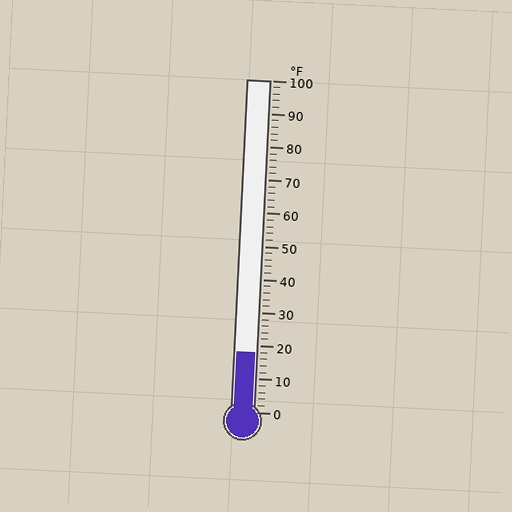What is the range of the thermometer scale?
The thermometer scale ranges from 0°F to 100°F.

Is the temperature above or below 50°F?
The temperature is below 50°F.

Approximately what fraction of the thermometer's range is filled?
The thermometer is filled to approximately 20% of its range.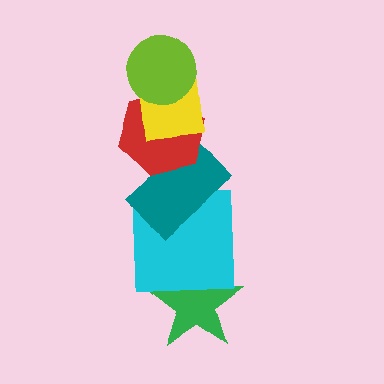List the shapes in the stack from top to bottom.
From top to bottom: the lime circle, the yellow square, the red hexagon, the teal rectangle, the cyan square, the green star.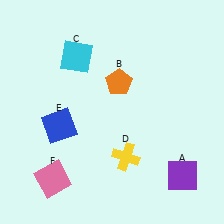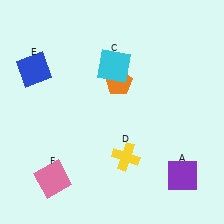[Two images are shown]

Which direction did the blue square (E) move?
The blue square (E) moved up.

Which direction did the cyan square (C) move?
The cyan square (C) moved right.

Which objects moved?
The objects that moved are: the cyan square (C), the blue square (E).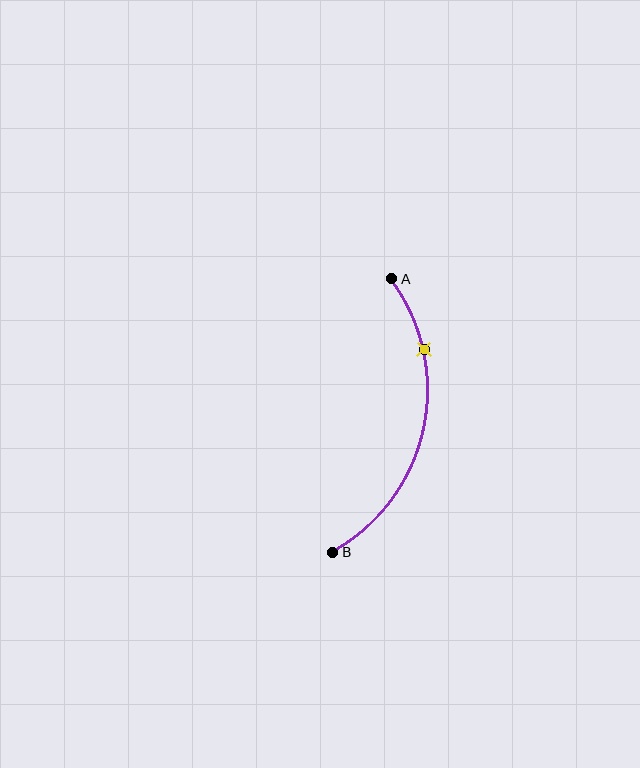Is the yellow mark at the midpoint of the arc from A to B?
No. The yellow mark lies on the arc but is closer to endpoint A. The arc midpoint would be at the point on the curve equidistant along the arc from both A and B.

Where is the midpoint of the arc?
The arc midpoint is the point on the curve farthest from the straight line joining A and B. It sits to the right of that line.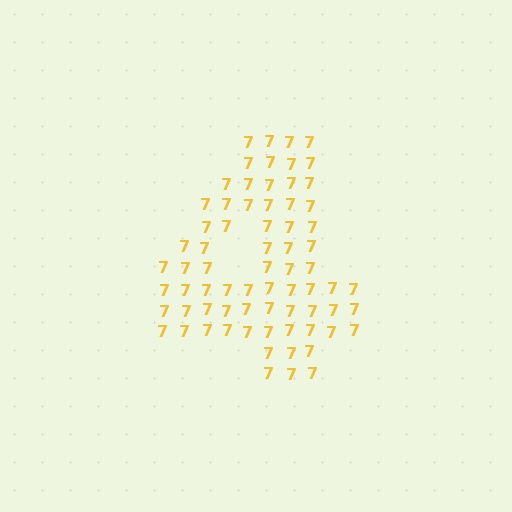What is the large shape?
The large shape is the digit 4.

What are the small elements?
The small elements are digit 7's.